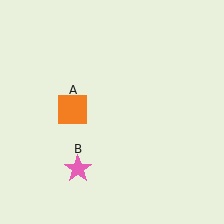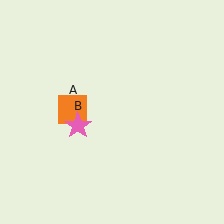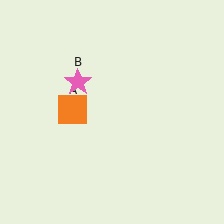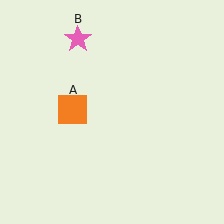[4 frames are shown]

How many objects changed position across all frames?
1 object changed position: pink star (object B).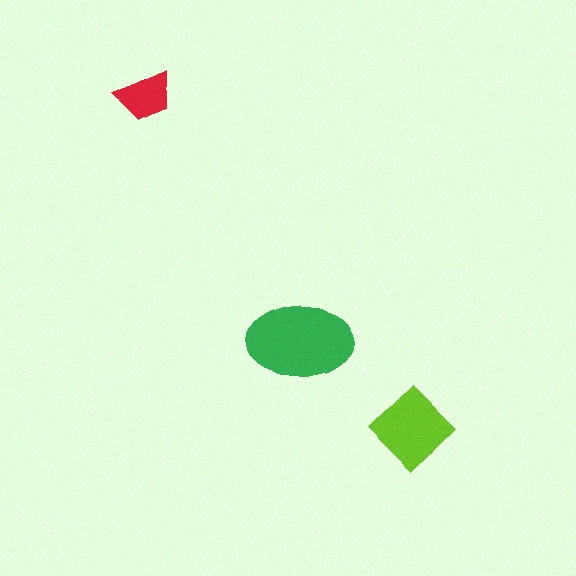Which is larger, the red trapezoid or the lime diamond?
The lime diamond.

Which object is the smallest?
The red trapezoid.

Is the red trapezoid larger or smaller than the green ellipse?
Smaller.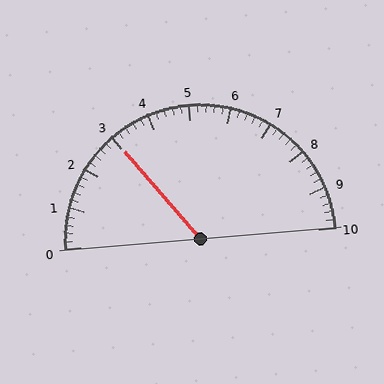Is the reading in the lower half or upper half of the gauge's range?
The reading is in the lower half of the range (0 to 10).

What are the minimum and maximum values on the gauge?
The gauge ranges from 0 to 10.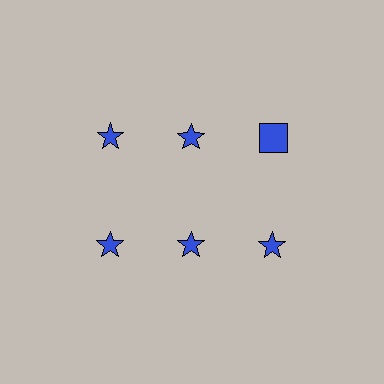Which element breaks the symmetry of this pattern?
The blue square in the top row, center column breaks the symmetry. All other shapes are blue stars.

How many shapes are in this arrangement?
There are 6 shapes arranged in a grid pattern.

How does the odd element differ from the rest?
It has a different shape: square instead of star.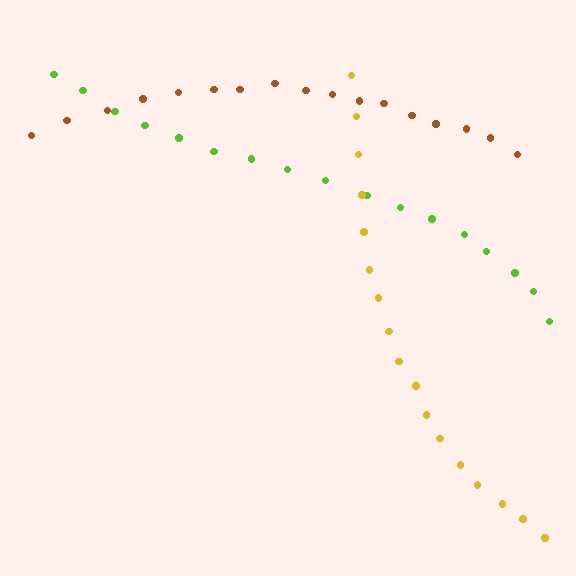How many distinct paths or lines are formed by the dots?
There are 3 distinct paths.